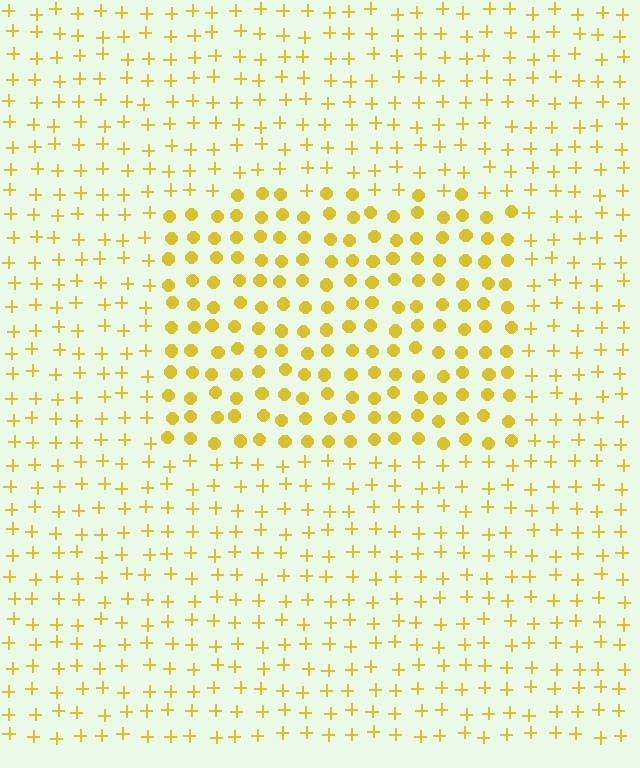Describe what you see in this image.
The image is filled with small yellow elements arranged in a uniform grid. A rectangle-shaped region contains circles, while the surrounding area contains plus signs. The boundary is defined purely by the change in element shape.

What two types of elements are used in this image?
The image uses circles inside the rectangle region and plus signs outside it.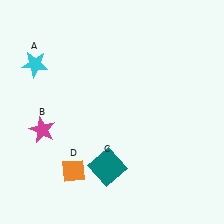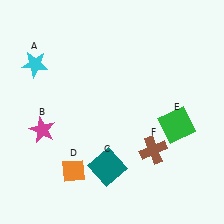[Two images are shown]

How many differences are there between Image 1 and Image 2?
There are 2 differences between the two images.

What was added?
A green square (E), a brown cross (F) were added in Image 2.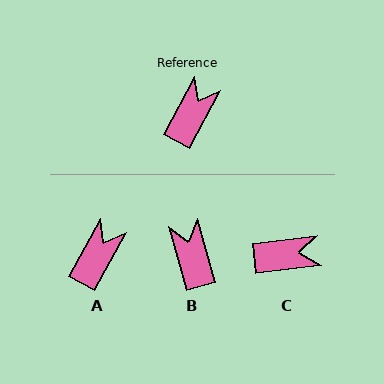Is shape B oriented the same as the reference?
No, it is off by about 44 degrees.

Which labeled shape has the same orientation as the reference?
A.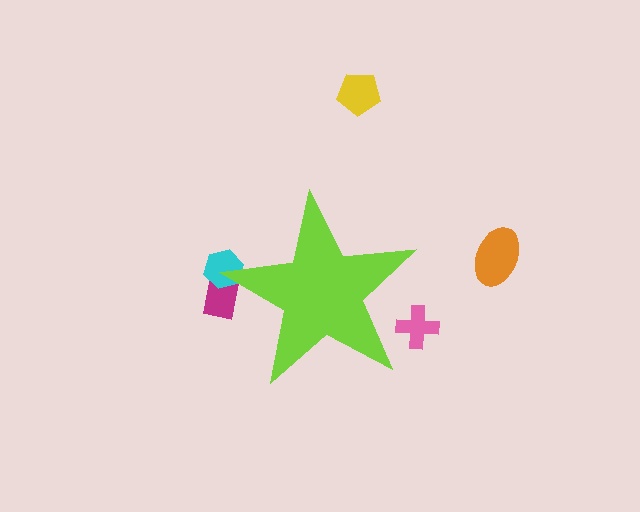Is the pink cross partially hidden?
Yes, the pink cross is partially hidden behind the lime star.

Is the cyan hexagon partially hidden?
Yes, the cyan hexagon is partially hidden behind the lime star.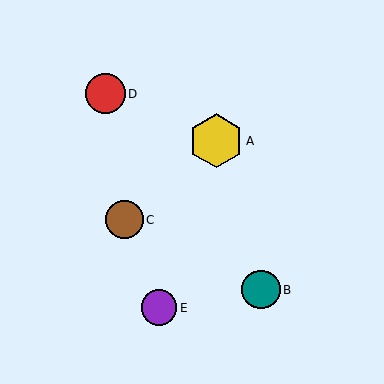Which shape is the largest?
The yellow hexagon (labeled A) is the largest.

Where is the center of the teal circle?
The center of the teal circle is at (261, 290).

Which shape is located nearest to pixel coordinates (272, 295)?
The teal circle (labeled B) at (261, 290) is nearest to that location.